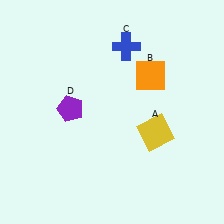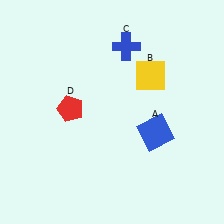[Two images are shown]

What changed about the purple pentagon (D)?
In Image 1, D is purple. In Image 2, it changed to red.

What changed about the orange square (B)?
In Image 1, B is orange. In Image 2, it changed to yellow.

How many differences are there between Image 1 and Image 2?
There are 3 differences between the two images.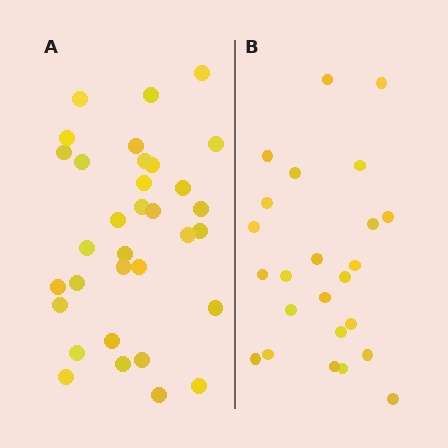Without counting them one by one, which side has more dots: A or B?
Region A (the left region) has more dots.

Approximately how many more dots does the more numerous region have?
Region A has roughly 8 or so more dots than region B.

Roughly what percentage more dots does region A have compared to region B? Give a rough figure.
About 40% more.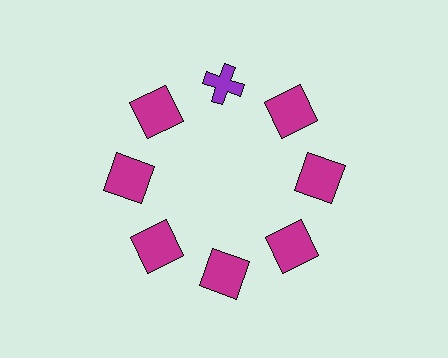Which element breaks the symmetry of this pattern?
The purple cross at roughly the 12 o'clock position breaks the symmetry. All other shapes are magenta squares.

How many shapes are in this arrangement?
There are 8 shapes arranged in a ring pattern.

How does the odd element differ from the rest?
It differs in both color (purple instead of magenta) and shape (cross instead of square).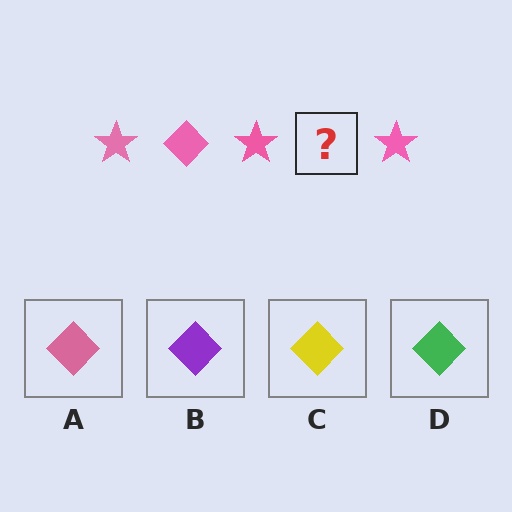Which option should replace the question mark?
Option A.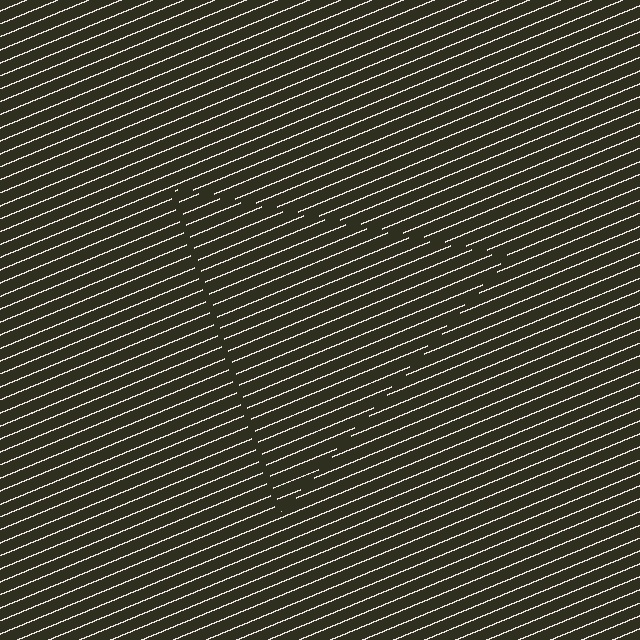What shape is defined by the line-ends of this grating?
An illusory triangle. The interior of the shape contains the same grating, shifted by half a period — the contour is defined by the phase discontinuity where line-ends from the inner and outer gratings abut.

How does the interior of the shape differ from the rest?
The interior of the shape contains the same grating, shifted by half a period — the contour is defined by the phase discontinuity where line-ends from the inner and outer gratings abut.